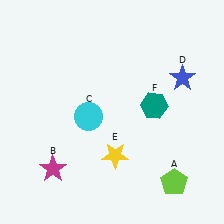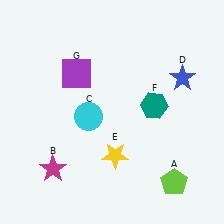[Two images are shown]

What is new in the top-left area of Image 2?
A purple square (G) was added in the top-left area of Image 2.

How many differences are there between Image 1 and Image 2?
There is 1 difference between the two images.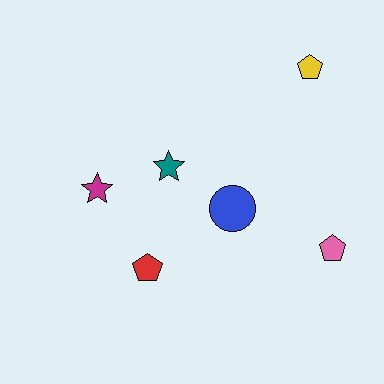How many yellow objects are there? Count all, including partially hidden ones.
There is 1 yellow object.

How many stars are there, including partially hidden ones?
There are 2 stars.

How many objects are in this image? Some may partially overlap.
There are 6 objects.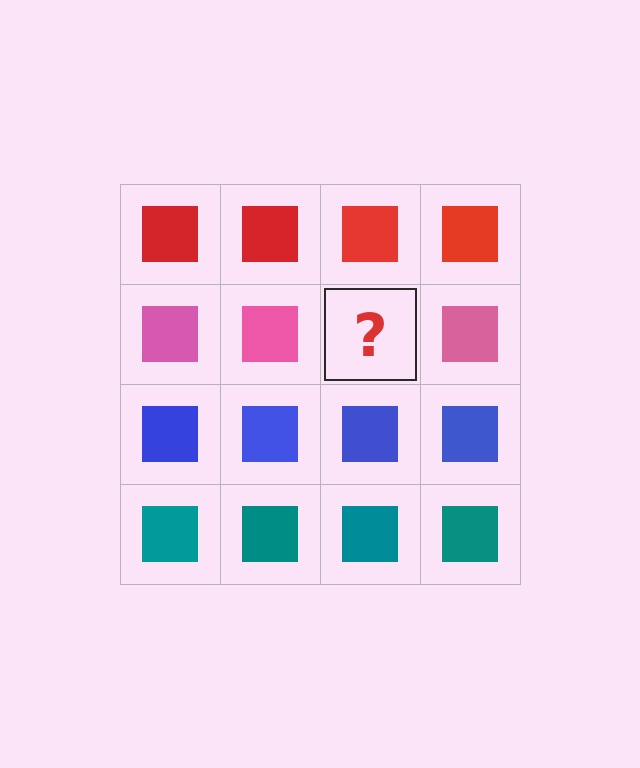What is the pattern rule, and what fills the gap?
The rule is that each row has a consistent color. The gap should be filled with a pink square.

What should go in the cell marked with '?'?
The missing cell should contain a pink square.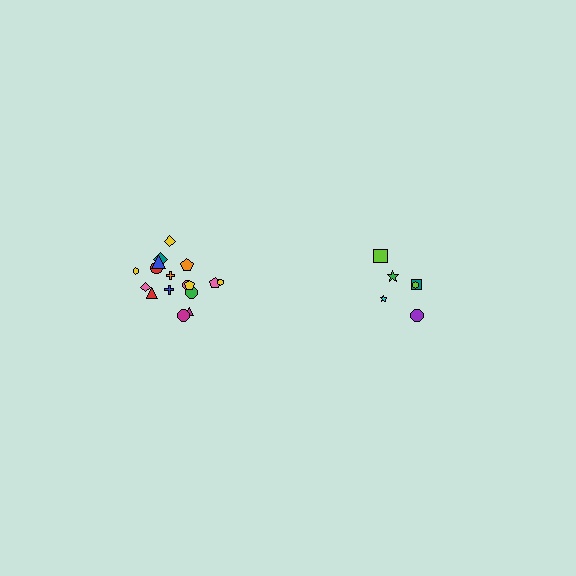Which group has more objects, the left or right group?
The left group.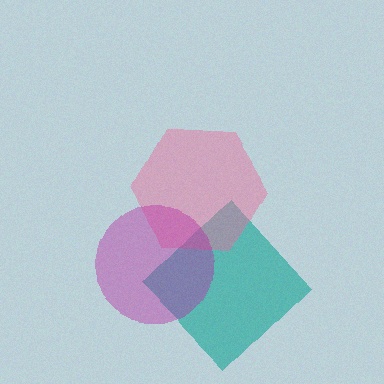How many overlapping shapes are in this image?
There are 3 overlapping shapes in the image.